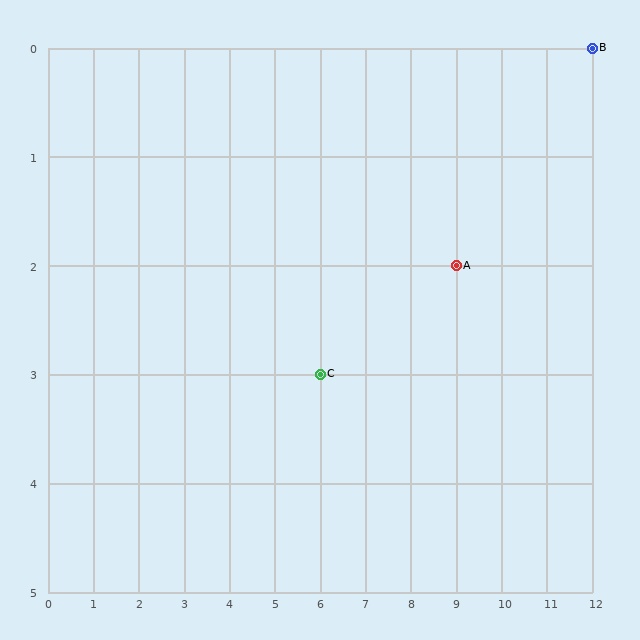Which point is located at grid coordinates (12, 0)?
Point B is at (12, 0).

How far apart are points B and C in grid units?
Points B and C are 6 columns and 3 rows apart (about 6.7 grid units diagonally).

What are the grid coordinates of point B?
Point B is at grid coordinates (12, 0).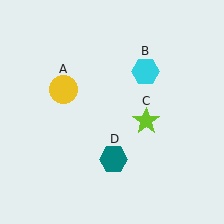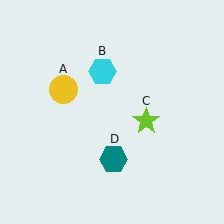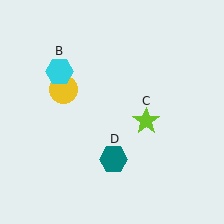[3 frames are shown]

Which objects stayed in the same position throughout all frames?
Yellow circle (object A) and lime star (object C) and teal hexagon (object D) remained stationary.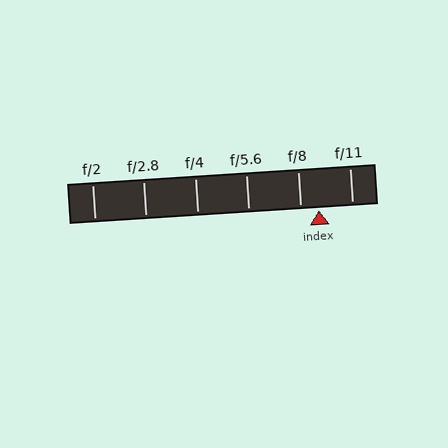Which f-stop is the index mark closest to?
The index mark is closest to f/8.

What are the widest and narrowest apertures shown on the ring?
The widest aperture shown is f/2 and the narrowest is f/11.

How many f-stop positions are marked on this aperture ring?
There are 6 f-stop positions marked.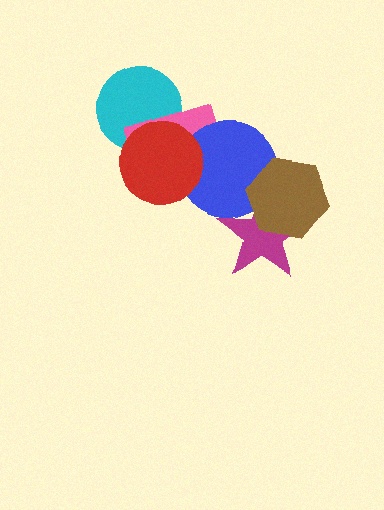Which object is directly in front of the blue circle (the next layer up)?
The magenta star is directly in front of the blue circle.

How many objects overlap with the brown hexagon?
2 objects overlap with the brown hexagon.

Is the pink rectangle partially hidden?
Yes, it is partially covered by another shape.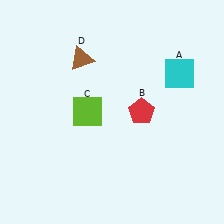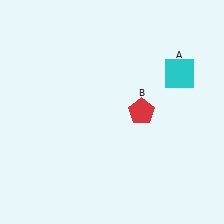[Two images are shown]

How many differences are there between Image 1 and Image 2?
There are 2 differences between the two images.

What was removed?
The lime square (C), the brown triangle (D) were removed in Image 2.